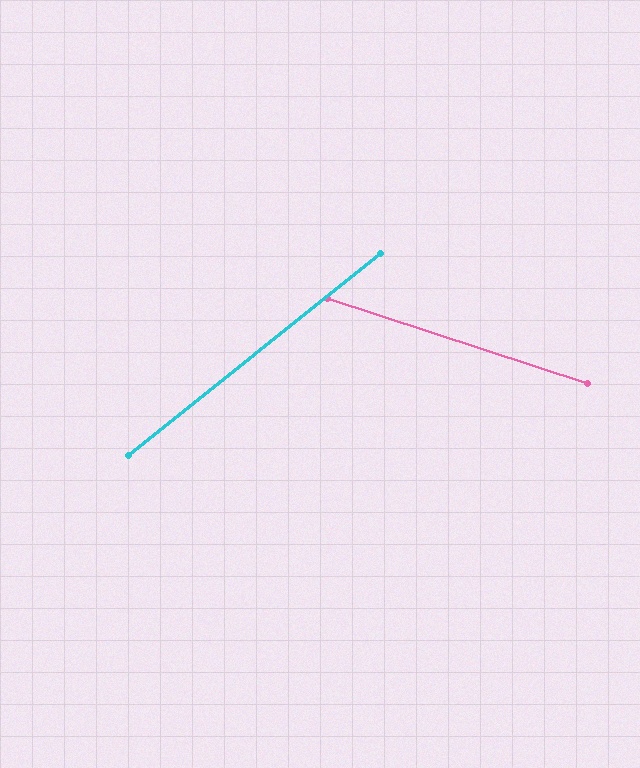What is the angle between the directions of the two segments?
Approximately 57 degrees.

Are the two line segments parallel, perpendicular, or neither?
Neither parallel nor perpendicular — they differ by about 57°.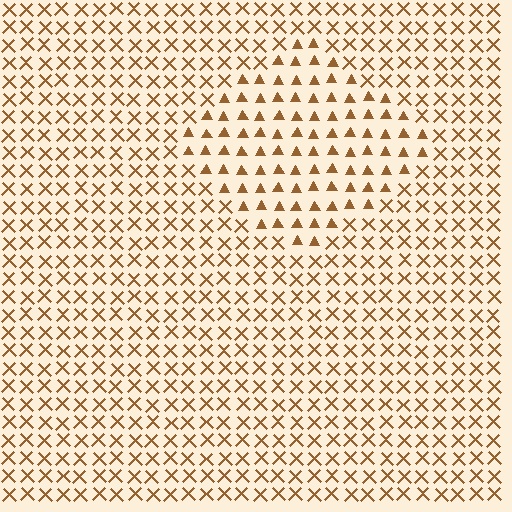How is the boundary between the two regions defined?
The boundary is defined by a change in element shape: triangles inside vs. X marks outside. All elements share the same color and spacing.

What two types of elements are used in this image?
The image uses triangles inside the diamond region and X marks outside it.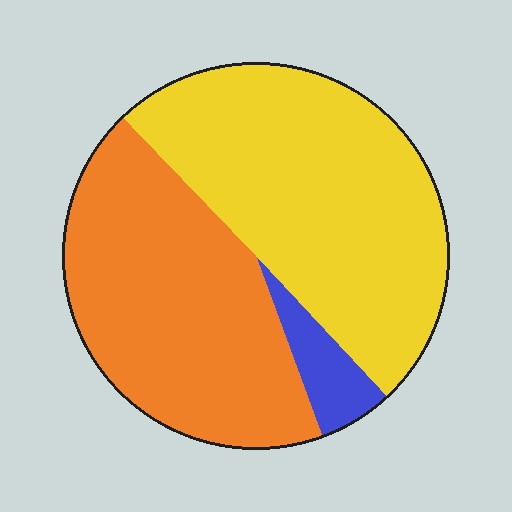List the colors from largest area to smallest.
From largest to smallest: yellow, orange, blue.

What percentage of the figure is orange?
Orange takes up about two fifths (2/5) of the figure.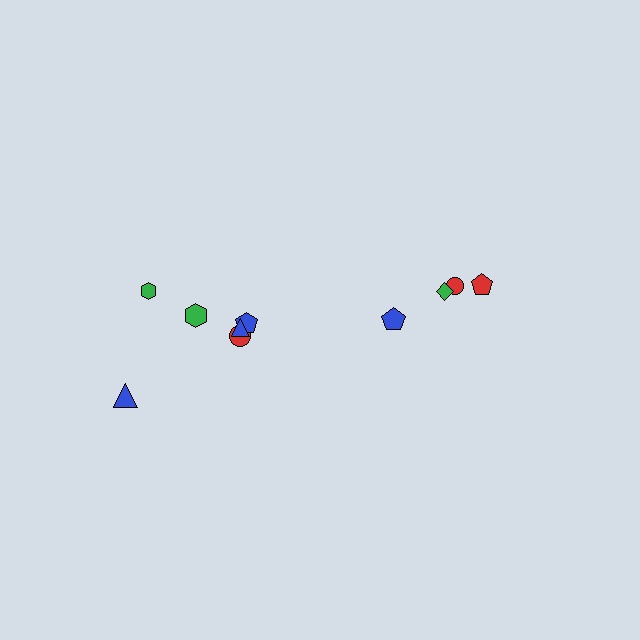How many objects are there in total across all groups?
There are 10 objects.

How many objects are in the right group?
There are 4 objects.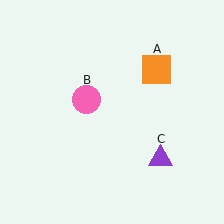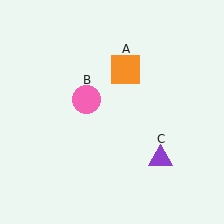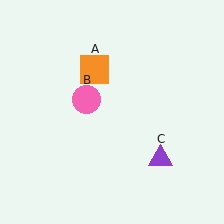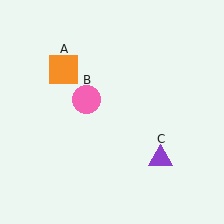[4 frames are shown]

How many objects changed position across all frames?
1 object changed position: orange square (object A).